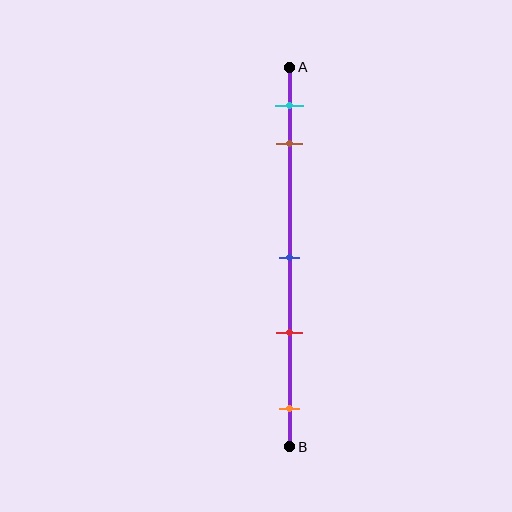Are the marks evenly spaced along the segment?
No, the marks are not evenly spaced.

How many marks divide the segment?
There are 5 marks dividing the segment.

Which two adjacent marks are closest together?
The cyan and brown marks are the closest adjacent pair.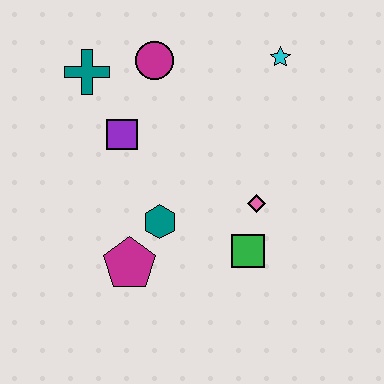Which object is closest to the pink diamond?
The green square is closest to the pink diamond.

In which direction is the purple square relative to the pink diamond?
The purple square is to the left of the pink diamond.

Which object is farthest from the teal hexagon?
The cyan star is farthest from the teal hexagon.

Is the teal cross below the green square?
No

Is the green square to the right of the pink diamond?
No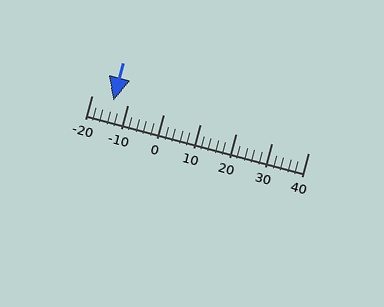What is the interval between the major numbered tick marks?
The major tick marks are spaced 10 units apart.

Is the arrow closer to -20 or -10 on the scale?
The arrow is closer to -10.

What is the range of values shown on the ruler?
The ruler shows values from -20 to 40.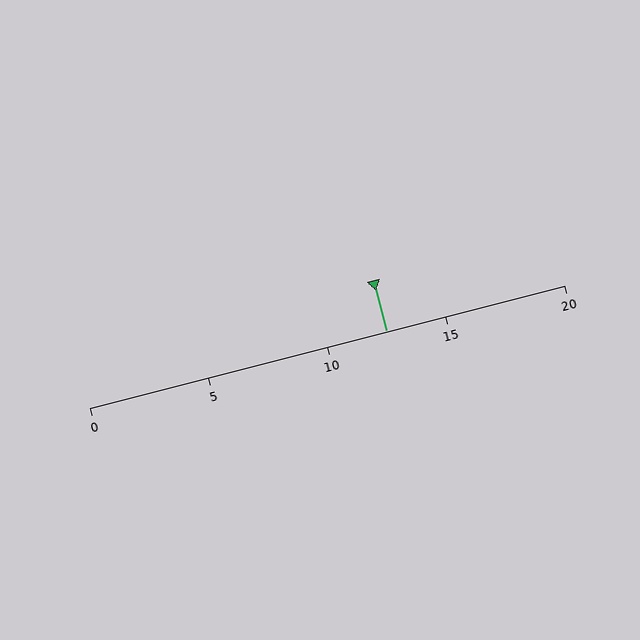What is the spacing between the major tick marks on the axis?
The major ticks are spaced 5 apart.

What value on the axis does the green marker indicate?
The marker indicates approximately 12.5.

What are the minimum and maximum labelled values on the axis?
The axis runs from 0 to 20.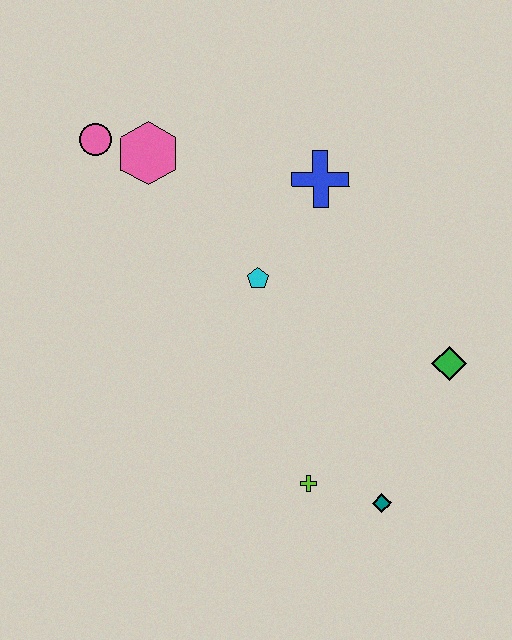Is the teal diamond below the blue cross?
Yes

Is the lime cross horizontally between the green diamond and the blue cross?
No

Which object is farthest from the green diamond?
The pink circle is farthest from the green diamond.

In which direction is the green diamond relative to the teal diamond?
The green diamond is above the teal diamond.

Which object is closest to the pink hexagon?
The pink circle is closest to the pink hexagon.